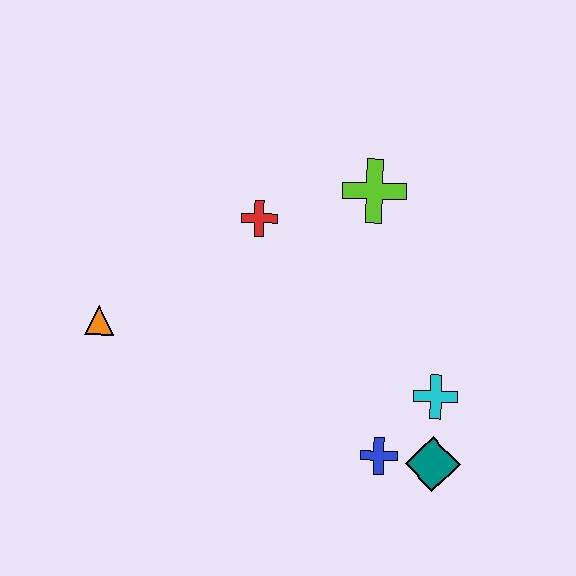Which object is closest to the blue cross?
The teal diamond is closest to the blue cross.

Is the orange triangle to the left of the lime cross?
Yes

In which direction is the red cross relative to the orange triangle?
The red cross is to the right of the orange triangle.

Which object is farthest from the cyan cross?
The orange triangle is farthest from the cyan cross.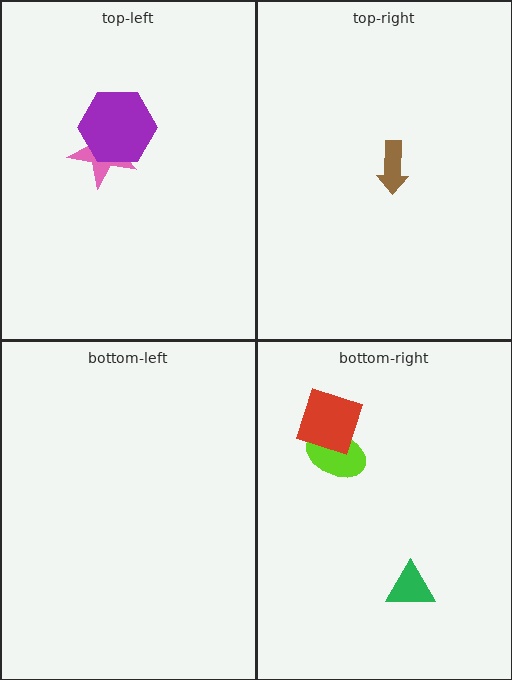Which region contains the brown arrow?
The top-right region.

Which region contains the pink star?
The top-left region.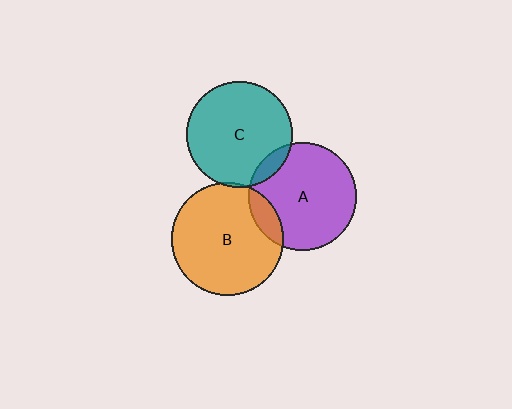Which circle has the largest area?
Circle B (orange).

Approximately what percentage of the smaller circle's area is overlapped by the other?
Approximately 10%.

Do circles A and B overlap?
Yes.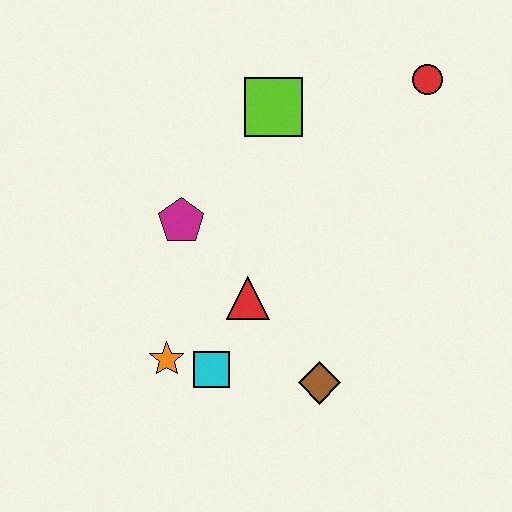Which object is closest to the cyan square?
The orange star is closest to the cyan square.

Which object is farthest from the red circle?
The orange star is farthest from the red circle.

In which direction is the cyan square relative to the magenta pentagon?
The cyan square is below the magenta pentagon.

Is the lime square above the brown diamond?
Yes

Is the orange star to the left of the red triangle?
Yes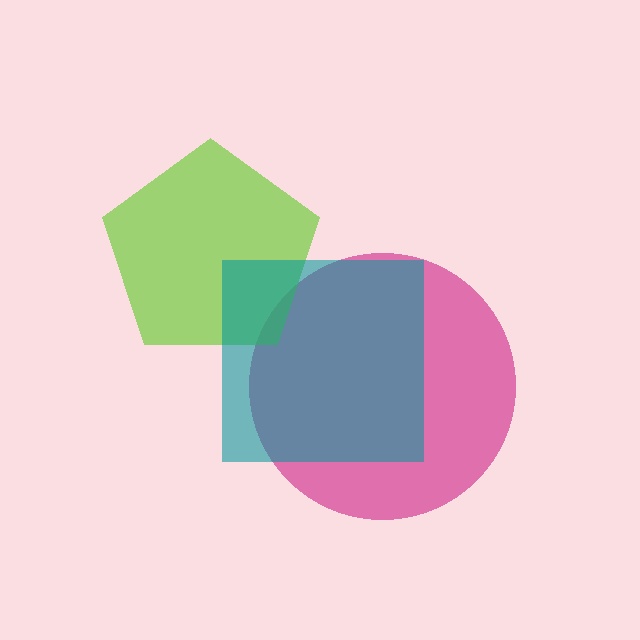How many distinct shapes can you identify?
There are 3 distinct shapes: a magenta circle, a lime pentagon, a teal square.